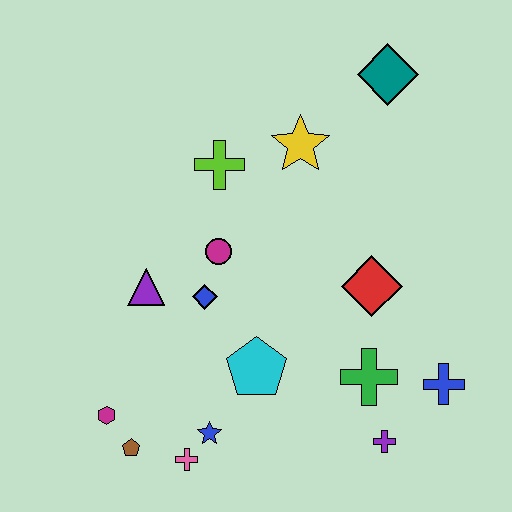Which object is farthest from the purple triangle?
The teal diamond is farthest from the purple triangle.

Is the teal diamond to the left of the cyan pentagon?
No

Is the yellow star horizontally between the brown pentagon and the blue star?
No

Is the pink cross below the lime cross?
Yes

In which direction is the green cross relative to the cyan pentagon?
The green cross is to the right of the cyan pentagon.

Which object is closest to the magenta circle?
The blue diamond is closest to the magenta circle.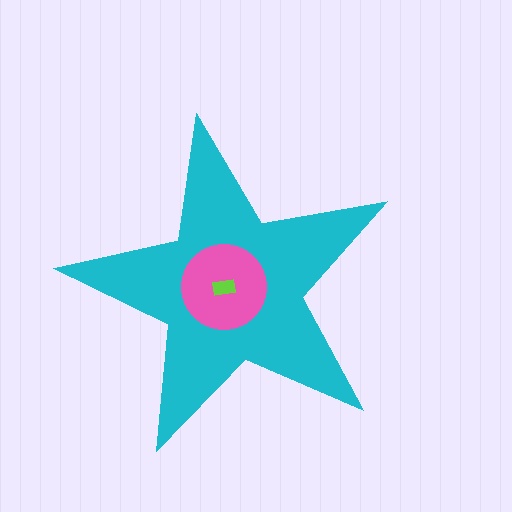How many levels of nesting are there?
3.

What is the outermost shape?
The cyan star.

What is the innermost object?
The lime rectangle.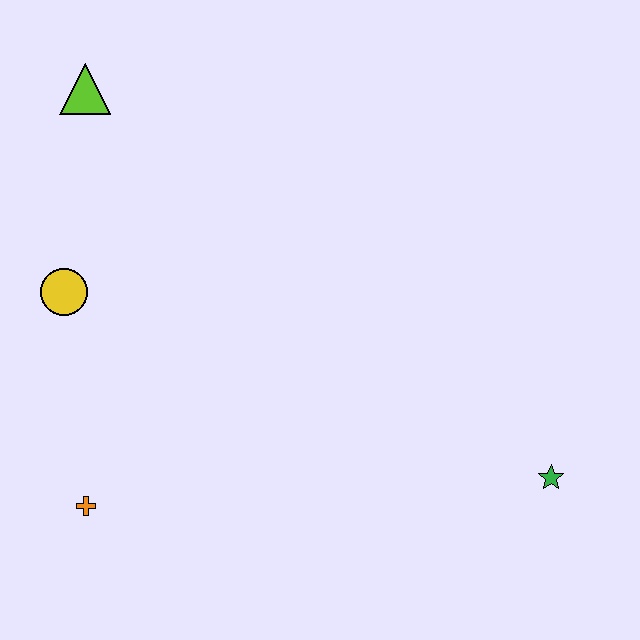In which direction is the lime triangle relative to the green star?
The lime triangle is to the left of the green star.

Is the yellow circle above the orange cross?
Yes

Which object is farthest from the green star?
The lime triangle is farthest from the green star.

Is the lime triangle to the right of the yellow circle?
Yes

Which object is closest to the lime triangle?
The yellow circle is closest to the lime triangle.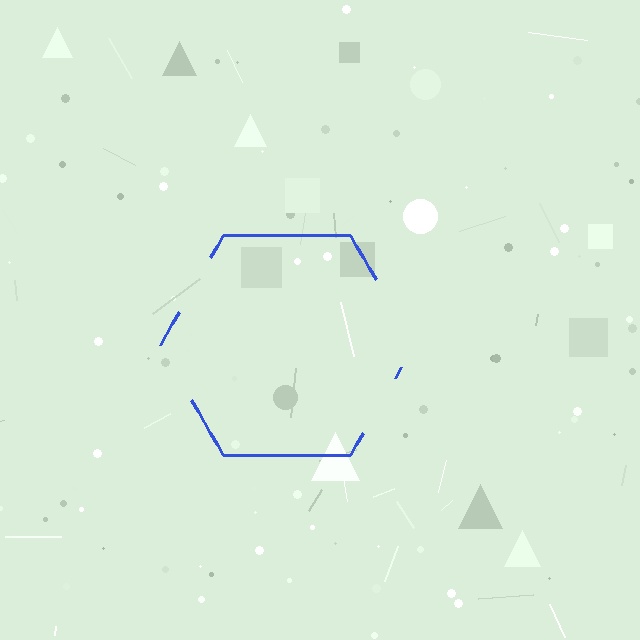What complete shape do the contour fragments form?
The contour fragments form a hexagon.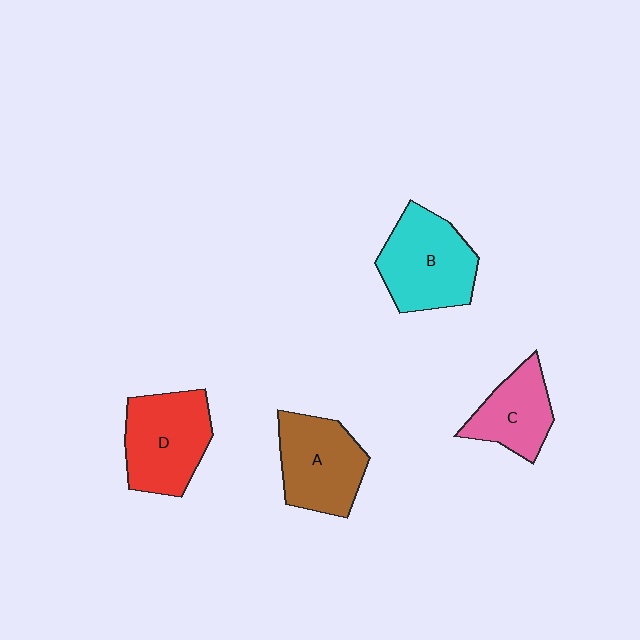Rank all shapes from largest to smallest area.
From largest to smallest: B (cyan), D (red), A (brown), C (pink).